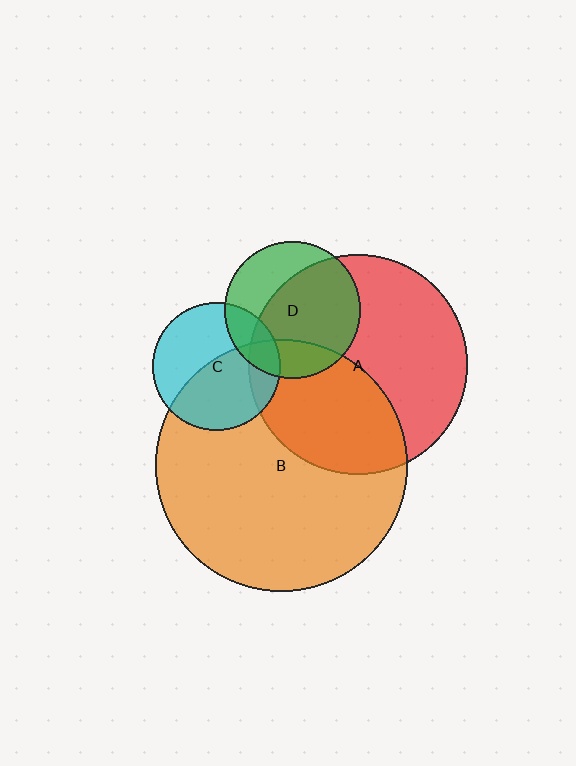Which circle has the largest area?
Circle B (orange).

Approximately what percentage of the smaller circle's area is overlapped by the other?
Approximately 40%.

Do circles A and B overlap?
Yes.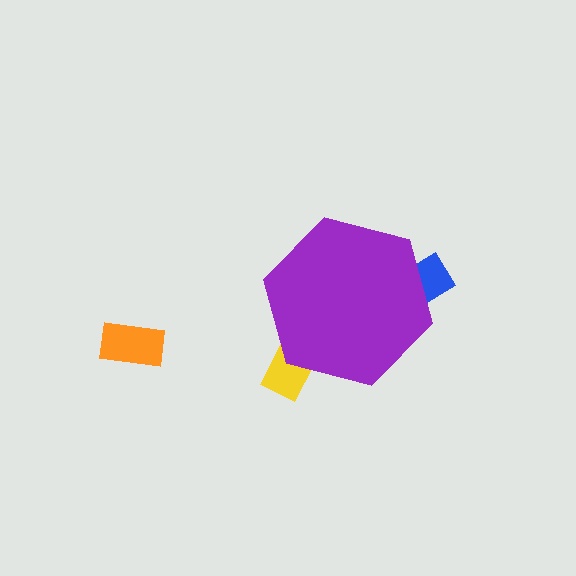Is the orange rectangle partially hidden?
No, the orange rectangle is fully visible.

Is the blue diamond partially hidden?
Yes, the blue diamond is partially hidden behind the purple hexagon.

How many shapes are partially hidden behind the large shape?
2 shapes are partially hidden.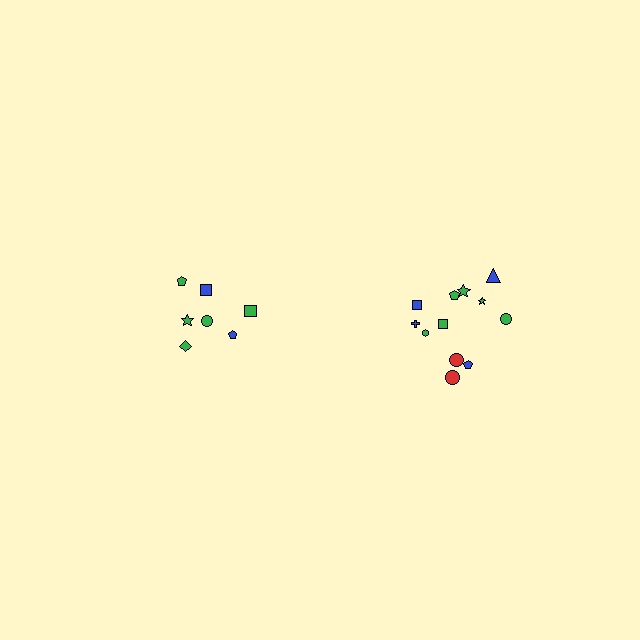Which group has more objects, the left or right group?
The right group.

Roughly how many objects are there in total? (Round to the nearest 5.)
Roughly 20 objects in total.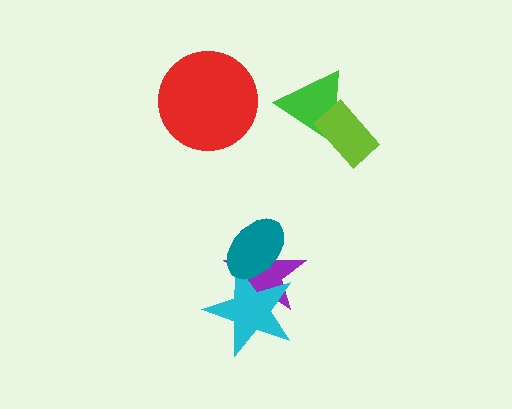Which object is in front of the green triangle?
The lime rectangle is in front of the green triangle.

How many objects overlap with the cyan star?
2 objects overlap with the cyan star.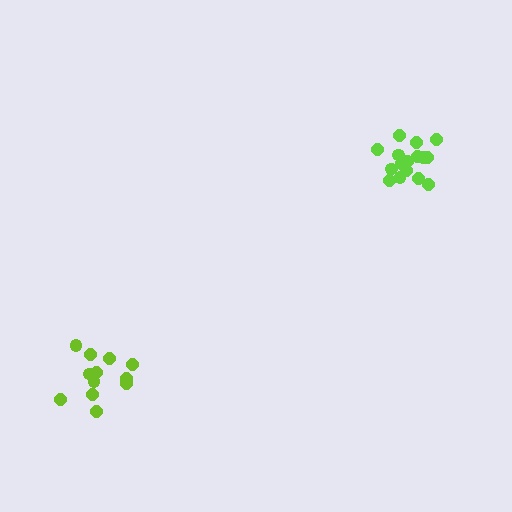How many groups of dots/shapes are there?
There are 2 groups.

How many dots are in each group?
Group 1: 16 dots, Group 2: 12 dots (28 total).